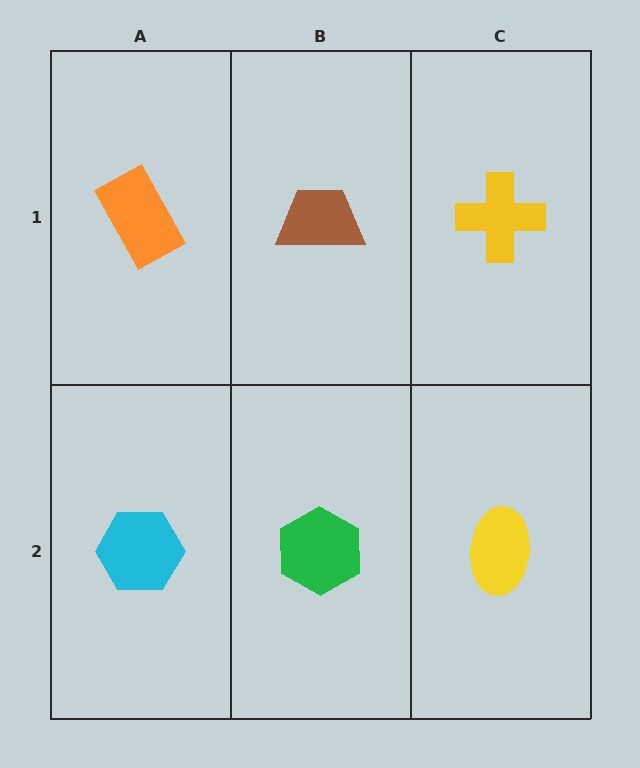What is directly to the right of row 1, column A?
A brown trapezoid.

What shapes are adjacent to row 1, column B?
A green hexagon (row 2, column B), an orange rectangle (row 1, column A), a yellow cross (row 1, column C).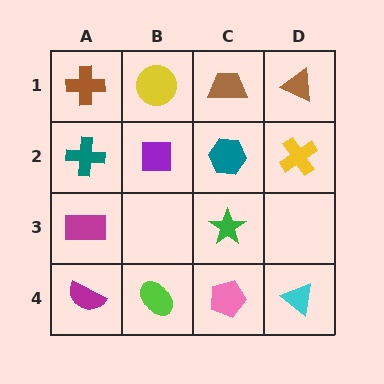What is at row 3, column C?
A green star.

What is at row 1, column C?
A brown trapezoid.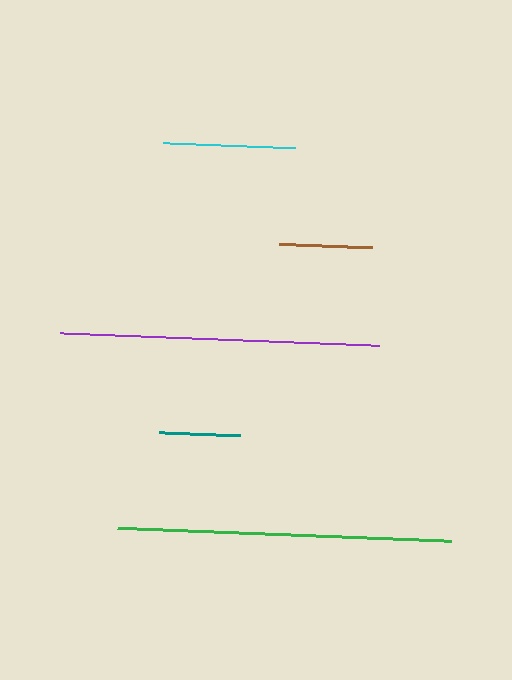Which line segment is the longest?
The green line is the longest at approximately 334 pixels.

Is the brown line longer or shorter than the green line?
The green line is longer than the brown line.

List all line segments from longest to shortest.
From longest to shortest: green, purple, cyan, brown, teal.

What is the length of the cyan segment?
The cyan segment is approximately 132 pixels long.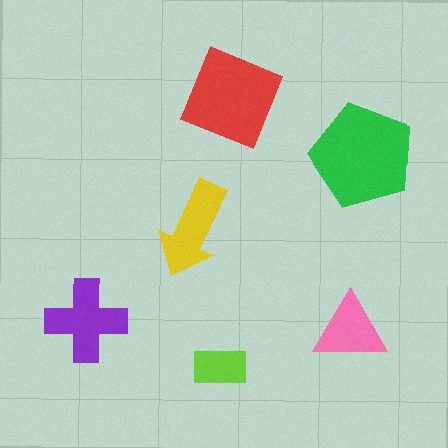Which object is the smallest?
The lime rectangle.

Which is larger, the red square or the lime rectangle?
The red square.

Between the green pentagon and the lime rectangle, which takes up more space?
The green pentagon.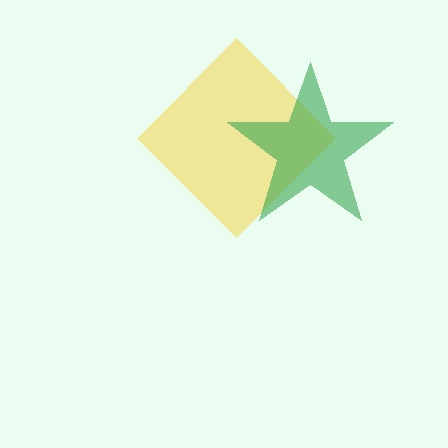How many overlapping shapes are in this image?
There are 2 overlapping shapes in the image.